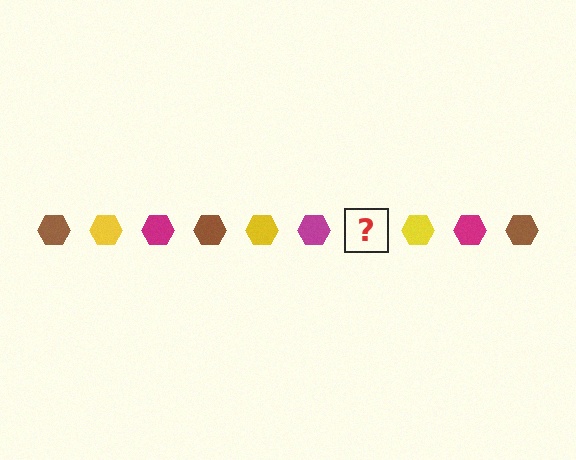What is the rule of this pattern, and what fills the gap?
The rule is that the pattern cycles through brown, yellow, magenta hexagons. The gap should be filled with a brown hexagon.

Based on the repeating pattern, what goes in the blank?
The blank should be a brown hexagon.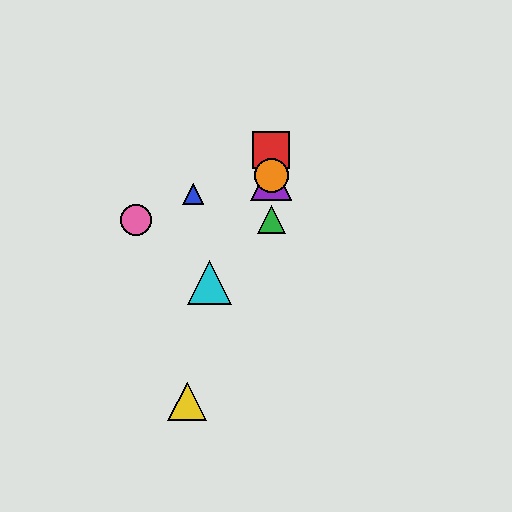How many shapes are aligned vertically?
4 shapes (the red square, the green triangle, the purple triangle, the orange circle) are aligned vertically.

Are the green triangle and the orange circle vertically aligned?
Yes, both are at x≈271.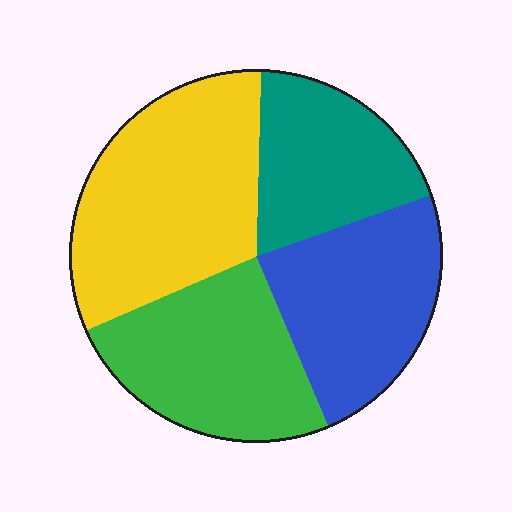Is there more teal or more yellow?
Yellow.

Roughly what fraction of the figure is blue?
Blue covers around 25% of the figure.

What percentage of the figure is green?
Green covers 25% of the figure.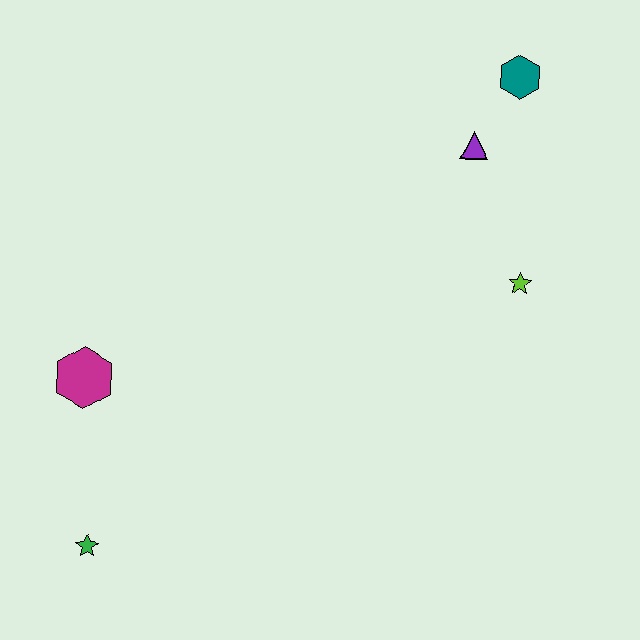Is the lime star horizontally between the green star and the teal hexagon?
No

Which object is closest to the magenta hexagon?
The green star is closest to the magenta hexagon.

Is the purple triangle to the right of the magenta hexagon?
Yes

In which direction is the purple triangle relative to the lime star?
The purple triangle is above the lime star.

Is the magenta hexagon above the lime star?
No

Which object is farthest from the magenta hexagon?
The teal hexagon is farthest from the magenta hexagon.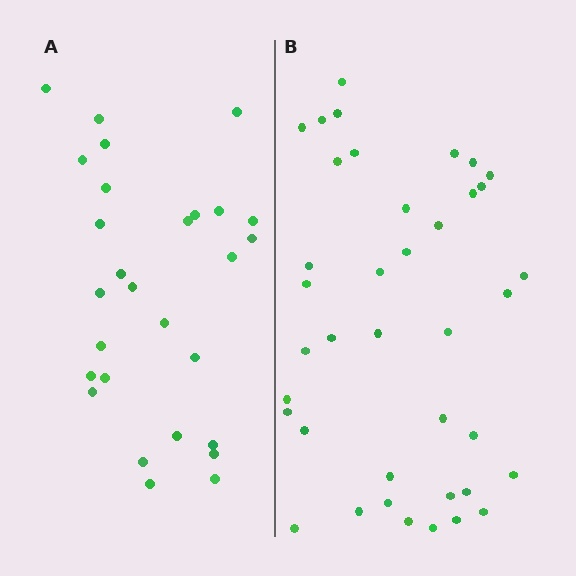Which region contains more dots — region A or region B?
Region B (the right region) has more dots.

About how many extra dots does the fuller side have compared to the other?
Region B has roughly 12 or so more dots than region A.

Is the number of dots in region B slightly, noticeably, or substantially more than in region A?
Region B has noticeably more, but not dramatically so. The ratio is roughly 1.4 to 1.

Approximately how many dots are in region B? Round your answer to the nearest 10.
About 40 dots. (The exact count is 39, which rounds to 40.)